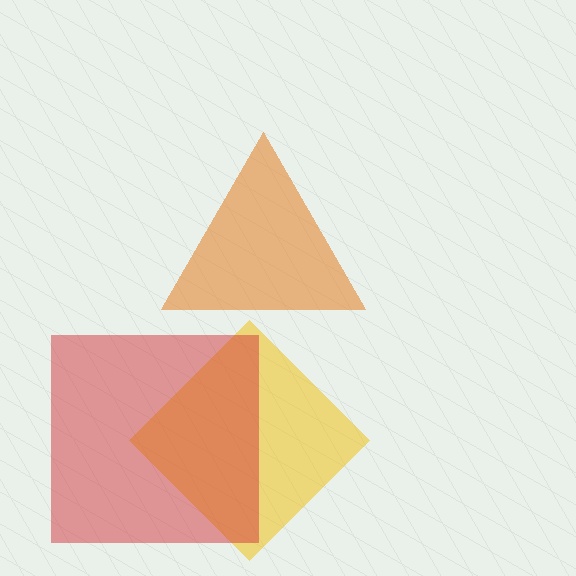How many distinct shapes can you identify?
There are 3 distinct shapes: a yellow diamond, an orange triangle, a red square.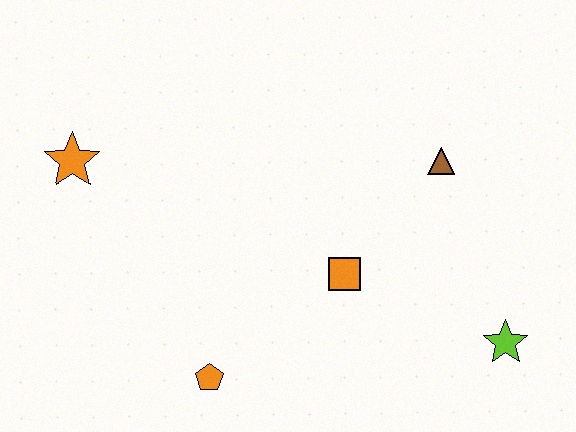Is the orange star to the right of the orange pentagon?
No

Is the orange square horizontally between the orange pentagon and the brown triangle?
Yes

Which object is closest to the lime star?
The orange square is closest to the lime star.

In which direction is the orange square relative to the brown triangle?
The orange square is below the brown triangle.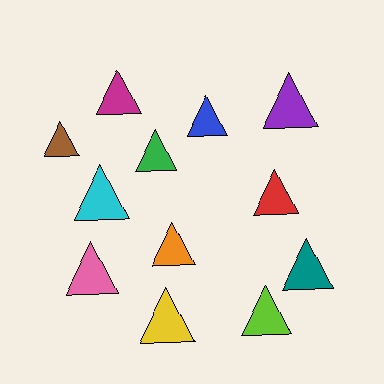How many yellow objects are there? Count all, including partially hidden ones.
There is 1 yellow object.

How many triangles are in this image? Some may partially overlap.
There are 12 triangles.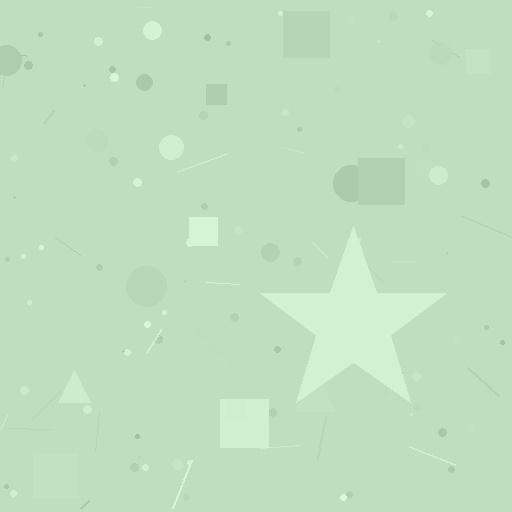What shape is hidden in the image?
A star is hidden in the image.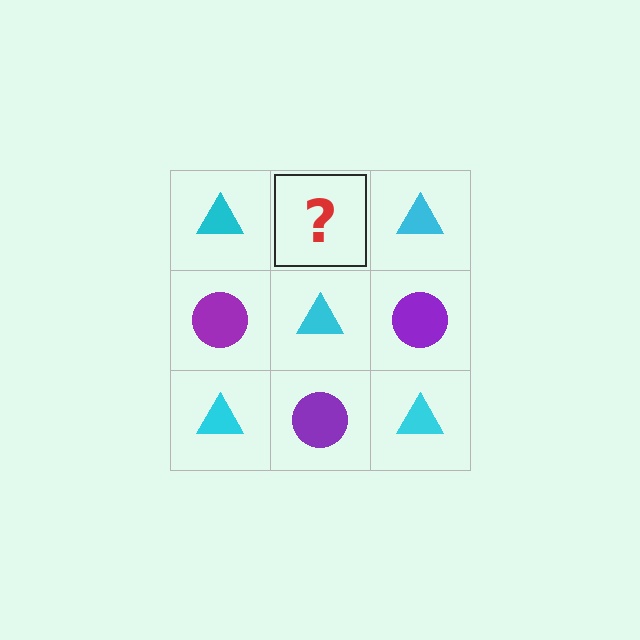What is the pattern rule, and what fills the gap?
The rule is that it alternates cyan triangle and purple circle in a checkerboard pattern. The gap should be filled with a purple circle.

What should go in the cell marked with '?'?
The missing cell should contain a purple circle.